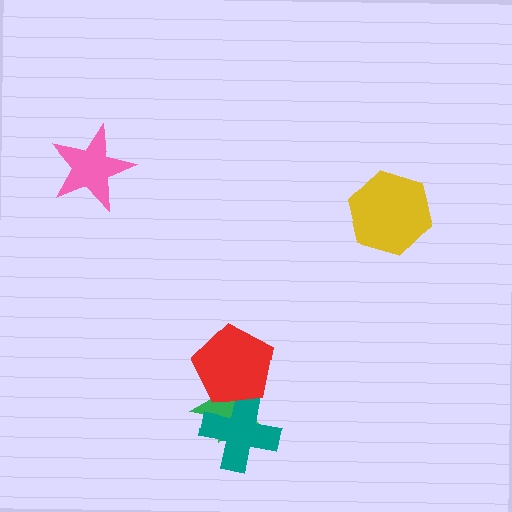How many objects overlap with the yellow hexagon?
0 objects overlap with the yellow hexagon.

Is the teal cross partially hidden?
Yes, it is partially covered by another shape.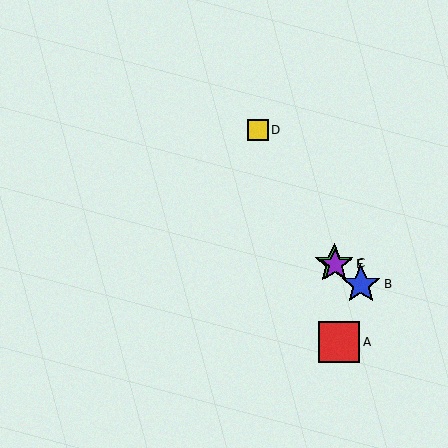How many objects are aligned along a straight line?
3 objects (B, C, E) are aligned along a straight line.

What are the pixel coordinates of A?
Object A is at (339, 342).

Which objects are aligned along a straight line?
Objects B, C, E are aligned along a straight line.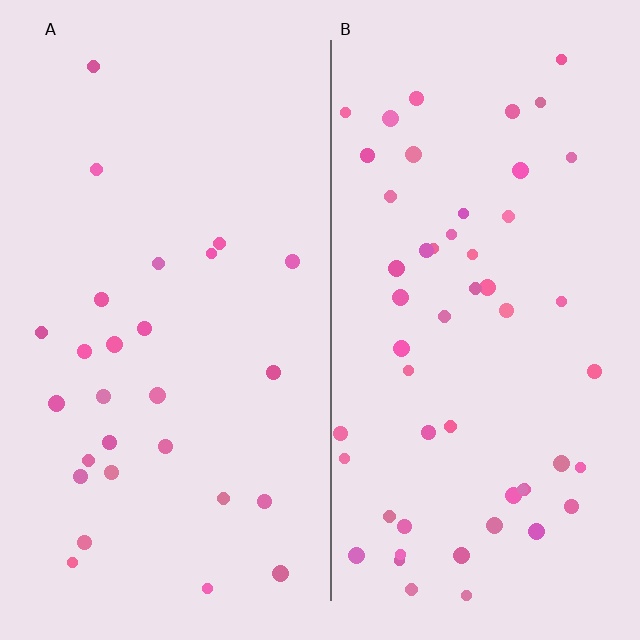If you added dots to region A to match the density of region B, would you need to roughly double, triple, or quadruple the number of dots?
Approximately double.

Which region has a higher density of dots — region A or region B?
B (the right).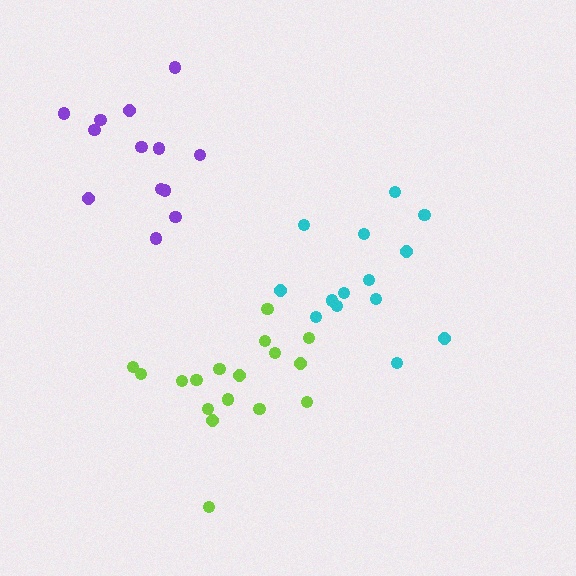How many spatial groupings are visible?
There are 3 spatial groupings.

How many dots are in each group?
Group 1: 14 dots, Group 2: 17 dots, Group 3: 13 dots (44 total).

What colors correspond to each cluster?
The clusters are colored: cyan, lime, purple.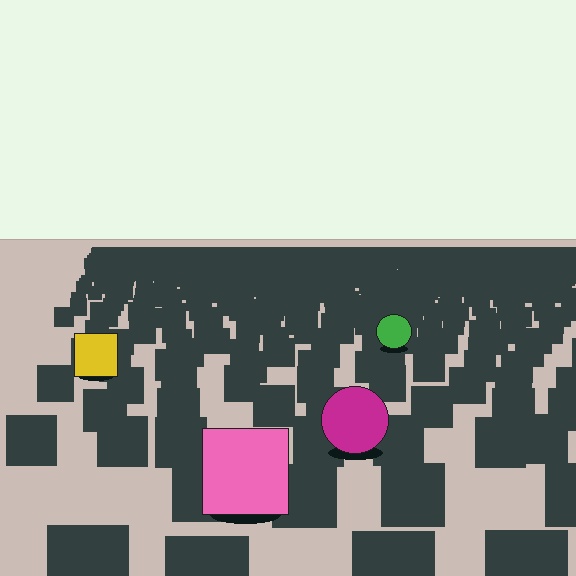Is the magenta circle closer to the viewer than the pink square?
No. The pink square is closer — you can tell from the texture gradient: the ground texture is coarser near it.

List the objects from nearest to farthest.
From nearest to farthest: the pink square, the magenta circle, the yellow square, the green circle.